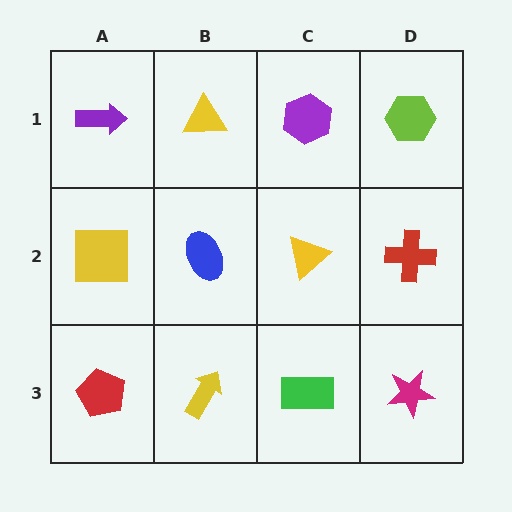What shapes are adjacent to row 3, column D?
A red cross (row 2, column D), a green rectangle (row 3, column C).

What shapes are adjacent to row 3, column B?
A blue ellipse (row 2, column B), a red pentagon (row 3, column A), a green rectangle (row 3, column C).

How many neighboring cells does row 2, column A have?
3.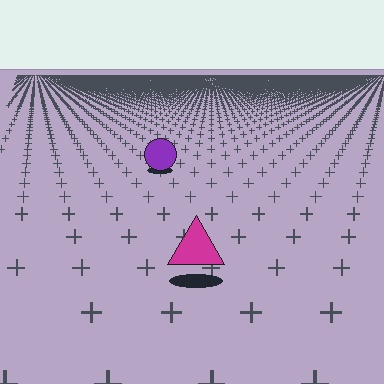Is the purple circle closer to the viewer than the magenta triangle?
No. The magenta triangle is closer — you can tell from the texture gradient: the ground texture is coarser near it.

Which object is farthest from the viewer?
The purple circle is farthest from the viewer. It appears smaller and the ground texture around it is denser.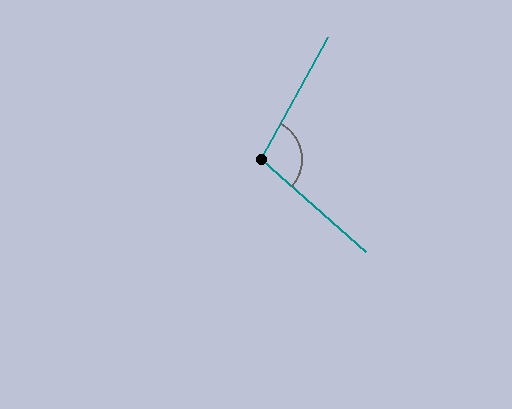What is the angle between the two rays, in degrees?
Approximately 103 degrees.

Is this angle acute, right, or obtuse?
It is obtuse.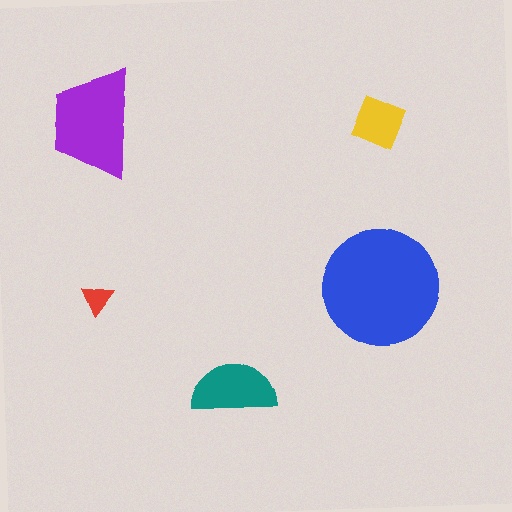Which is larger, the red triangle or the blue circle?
The blue circle.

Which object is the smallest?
The red triangle.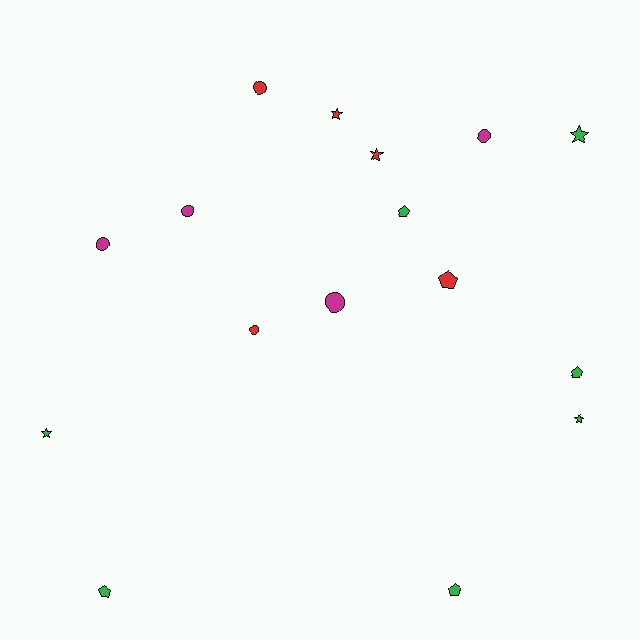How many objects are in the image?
There are 16 objects.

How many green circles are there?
There are no green circles.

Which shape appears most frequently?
Circle, with 6 objects.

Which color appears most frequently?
Green, with 7 objects.